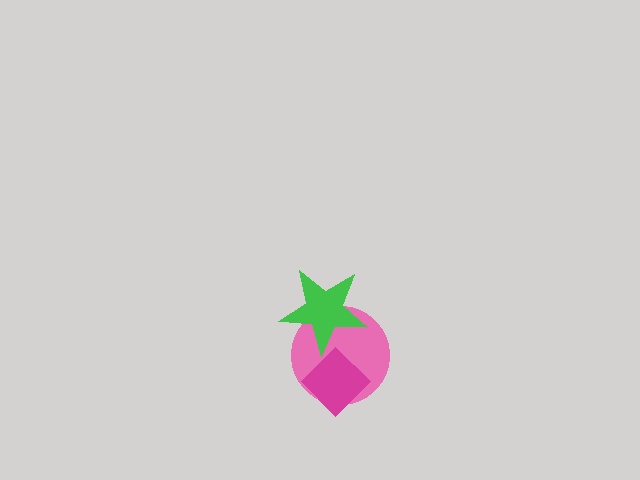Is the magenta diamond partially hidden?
Yes, it is partially covered by another shape.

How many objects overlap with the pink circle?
2 objects overlap with the pink circle.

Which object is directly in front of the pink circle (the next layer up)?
The magenta diamond is directly in front of the pink circle.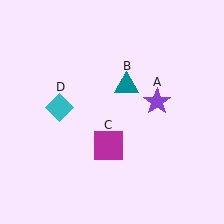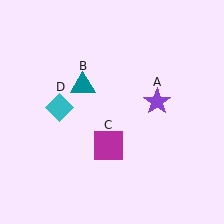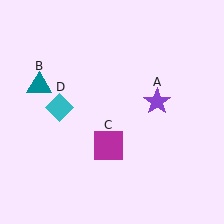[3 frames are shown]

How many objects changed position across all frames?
1 object changed position: teal triangle (object B).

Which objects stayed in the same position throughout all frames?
Purple star (object A) and magenta square (object C) and cyan diamond (object D) remained stationary.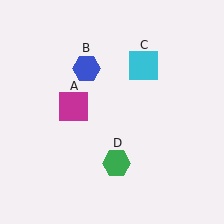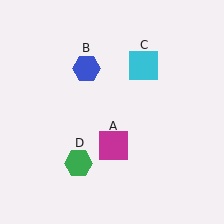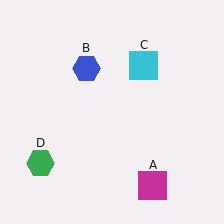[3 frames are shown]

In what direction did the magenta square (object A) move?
The magenta square (object A) moved down and to the right.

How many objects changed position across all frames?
2 objects changed position: magenta square (object A), green hexagon (object D).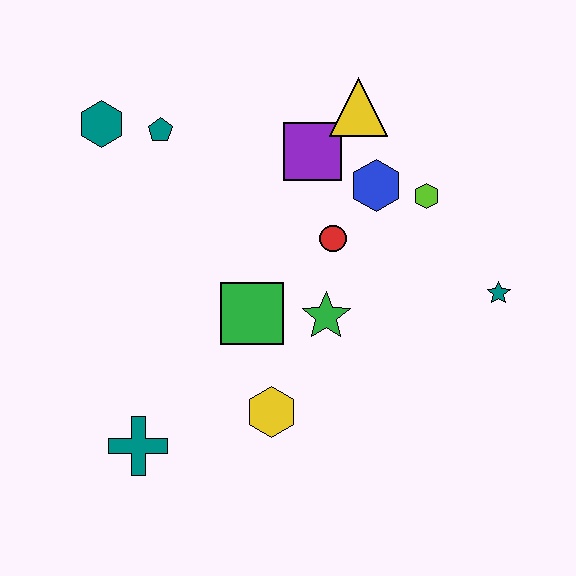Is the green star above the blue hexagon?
No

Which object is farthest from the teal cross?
The yellow triangle is farthest from the teal cross.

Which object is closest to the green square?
The green star is closest to the green square.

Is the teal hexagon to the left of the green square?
Yes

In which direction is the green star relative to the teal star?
The green star is to the left of the teal star.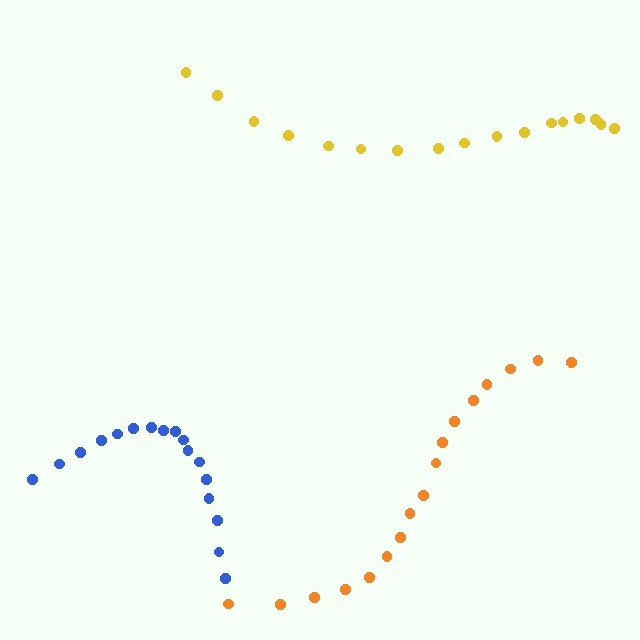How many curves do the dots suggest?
There are 3 distinct paths.